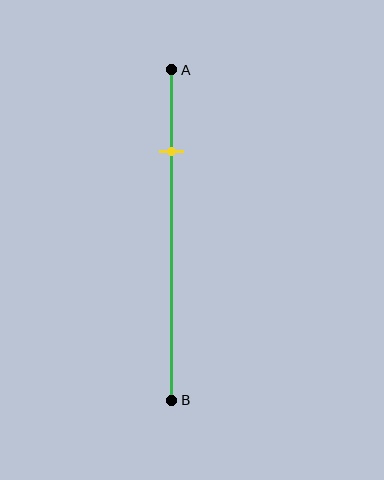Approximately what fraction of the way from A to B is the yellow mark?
The yellow mark is approximately 25% of the way from A to B.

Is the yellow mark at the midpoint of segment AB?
No, the mark is at about 25% from A, not at the 50% midpoint.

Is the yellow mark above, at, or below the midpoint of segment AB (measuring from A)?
The yellow mark is above the midpoint of segment AB.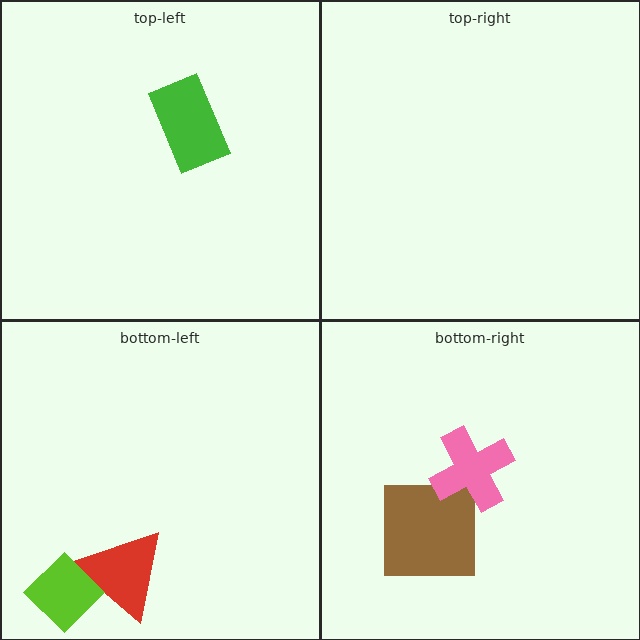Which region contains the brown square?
The bottom-right region.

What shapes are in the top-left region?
The green rectangle.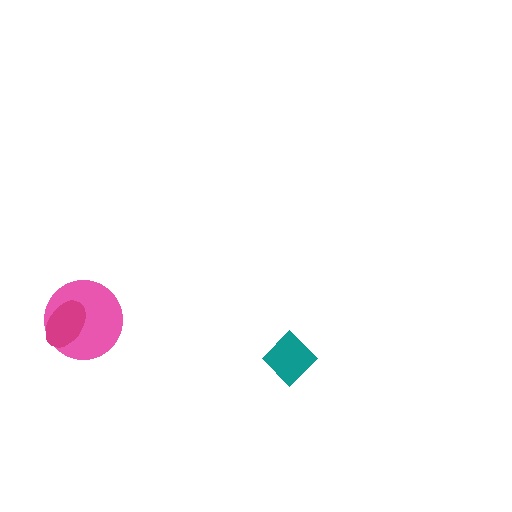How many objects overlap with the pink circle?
1 object overlaps with the pink circle.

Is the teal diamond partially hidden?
No, no other shape covers it.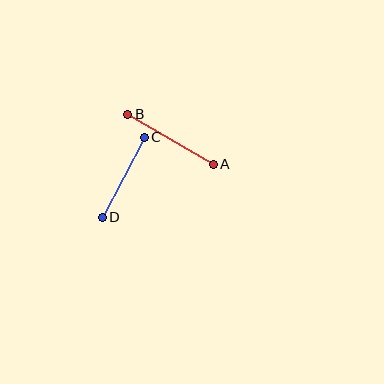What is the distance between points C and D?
The distance is approximately 91 pixels.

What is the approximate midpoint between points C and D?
The midpoint is at approximately (123, 177) pixels.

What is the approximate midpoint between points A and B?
The midpoint is at approximately (171, 139) pixels.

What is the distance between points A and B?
The distance is approximately 99 pixels.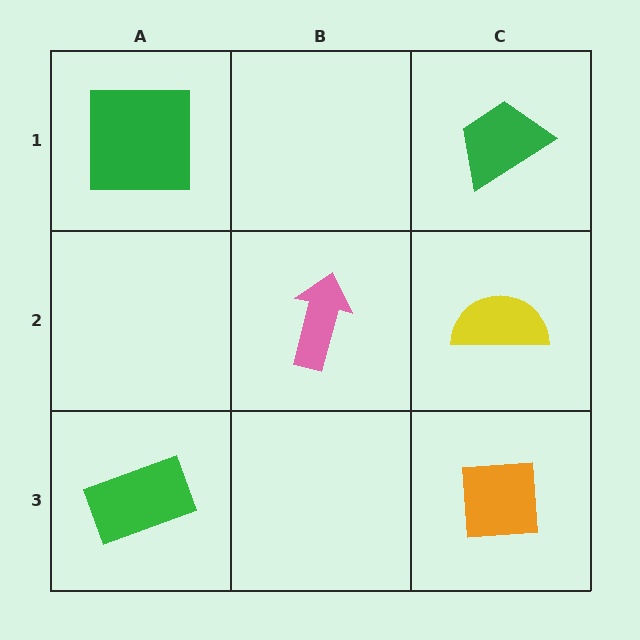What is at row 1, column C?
A green trapezoid.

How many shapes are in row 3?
2 shapes.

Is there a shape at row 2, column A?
No, that cell is empty.